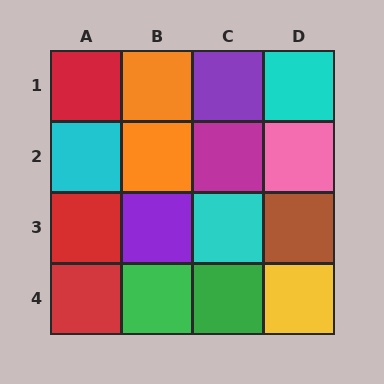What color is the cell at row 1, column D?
Cyan.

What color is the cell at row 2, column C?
Magenta.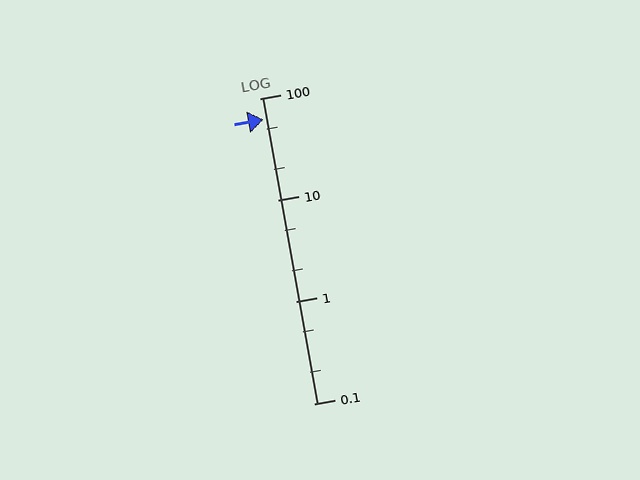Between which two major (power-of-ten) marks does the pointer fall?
The pointer is between 10 and 100.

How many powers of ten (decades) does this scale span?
The scale spans 3 decades, from 0.1 to 100.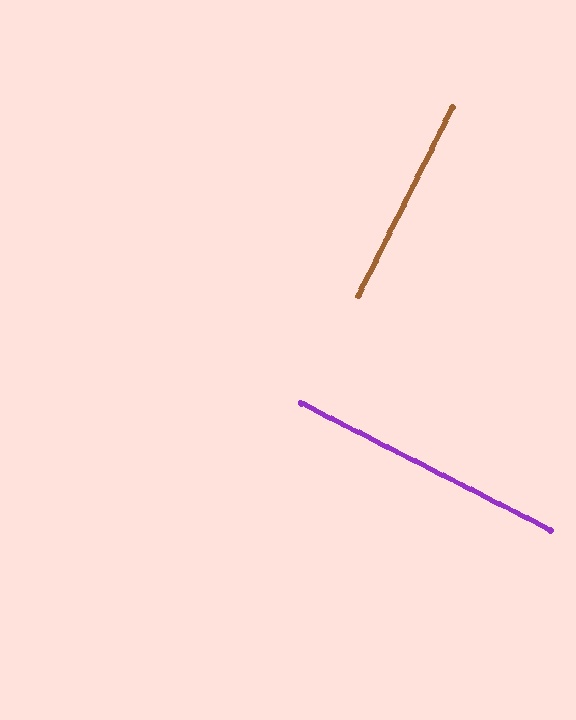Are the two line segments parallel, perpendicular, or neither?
Perpendicular — they meet at approximately 90°.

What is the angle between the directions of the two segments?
Approximately 90 degrees.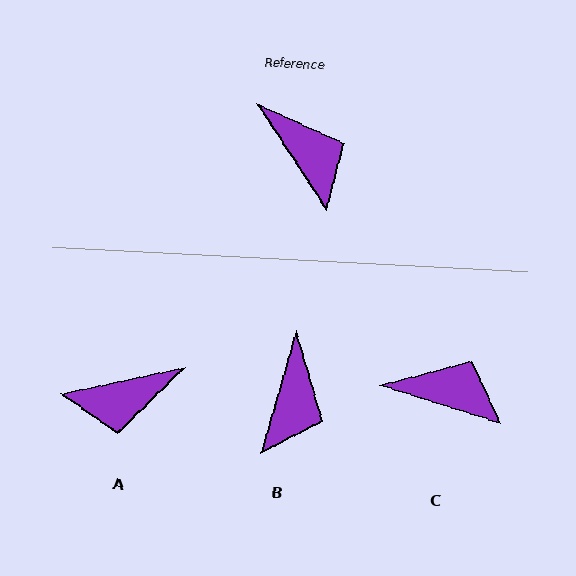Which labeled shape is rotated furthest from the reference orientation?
A, about 111 degrees away.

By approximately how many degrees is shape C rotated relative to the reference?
Approximately 39 degrees counter-clockwise.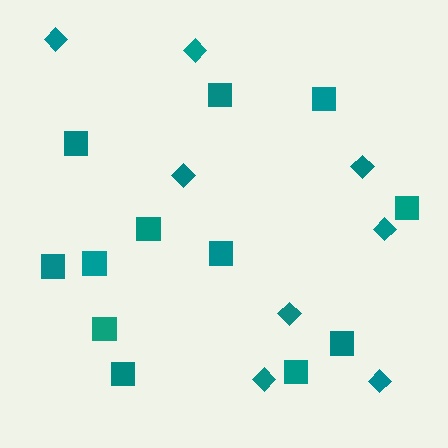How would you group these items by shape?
There are 2 groups: one group of squares (12) and one group of diamonds (8).